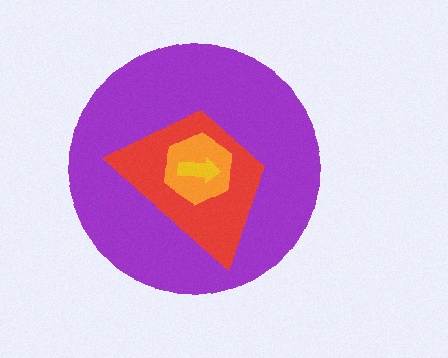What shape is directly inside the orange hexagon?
The yellow arrow.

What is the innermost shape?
The yellow arrow.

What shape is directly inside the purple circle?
The red trapezoid.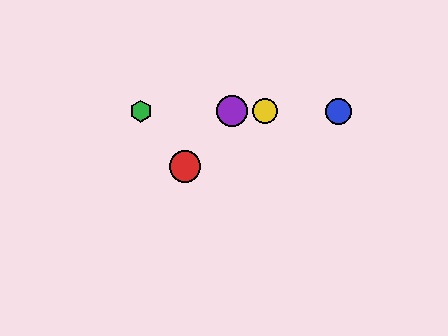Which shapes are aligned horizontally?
The blue circle, the green hexagon, the yellow circle, the purple circle are aligned horizontally.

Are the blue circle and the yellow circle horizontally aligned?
Yes, both are at y≈111.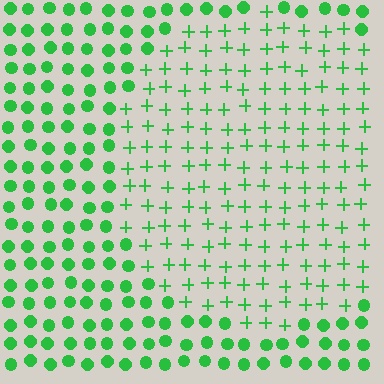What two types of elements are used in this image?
The image uses plus signs inside the circle region and circles outside it.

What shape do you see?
I see a circle.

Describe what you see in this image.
The image is filled with small green elements arranged in a uniform grid. A circle-shaped region contains plus signs, while the surrounding area contains circles. The boundary is defined purely by the change in element shape.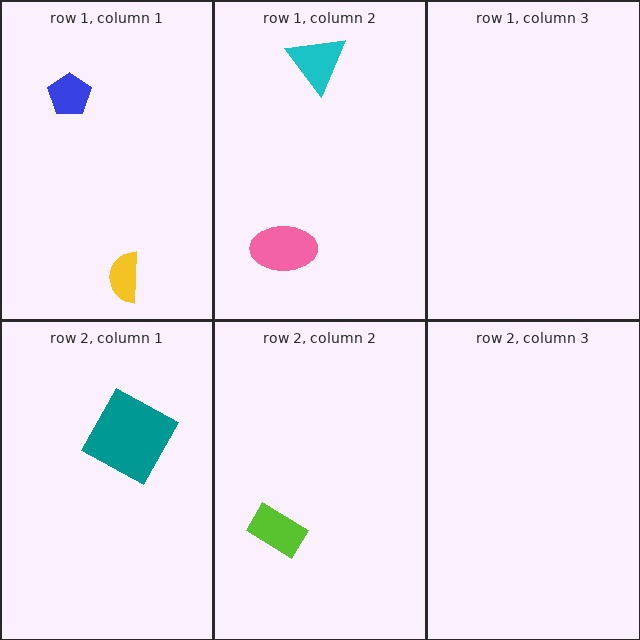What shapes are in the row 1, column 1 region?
The blue pentagon, the yellow semicircle.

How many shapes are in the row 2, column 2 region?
1.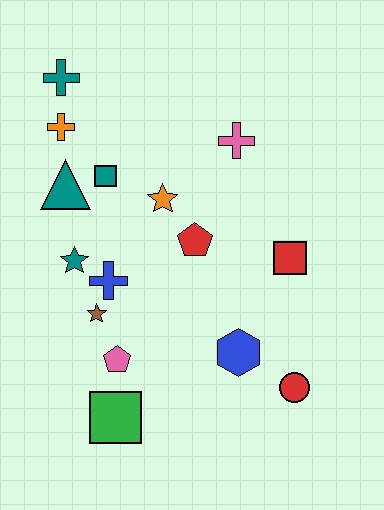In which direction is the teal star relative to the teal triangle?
The teal star is below the teal triangle.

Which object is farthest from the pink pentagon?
The teal cross is farthest from the pink pentagon.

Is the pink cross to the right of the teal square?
Yes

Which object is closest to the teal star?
The blue cross is closest to the teal star.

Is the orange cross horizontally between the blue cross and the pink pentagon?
No